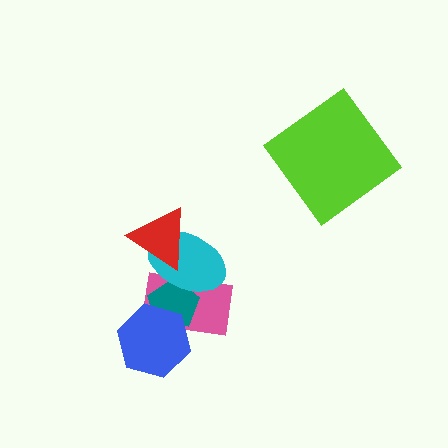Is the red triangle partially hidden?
No, no other shape covers it.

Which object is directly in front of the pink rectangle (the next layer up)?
The teal pentagon is directly in front of the pink rectangle.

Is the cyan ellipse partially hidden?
Yes, it is partially covered by another shape.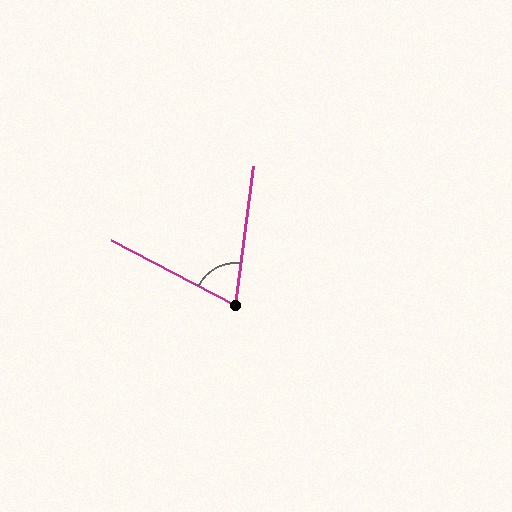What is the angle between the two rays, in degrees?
Approximately 70 degrees.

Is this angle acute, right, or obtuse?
It is acute.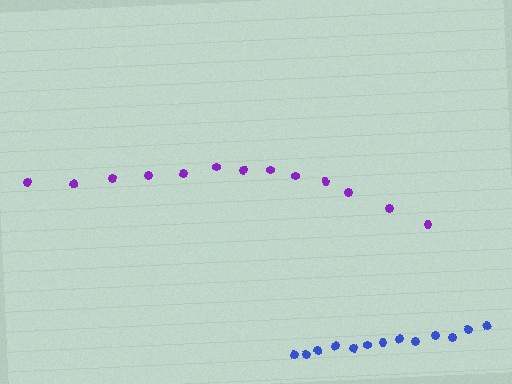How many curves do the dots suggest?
There are 2 distinct paths.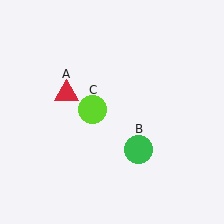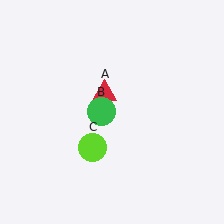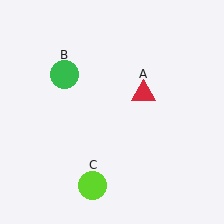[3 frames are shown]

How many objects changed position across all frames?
3 objects changed position: red triangle (object A), green circle (object B), lime circle (object C).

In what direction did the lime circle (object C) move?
The lime circle (object C) moved down.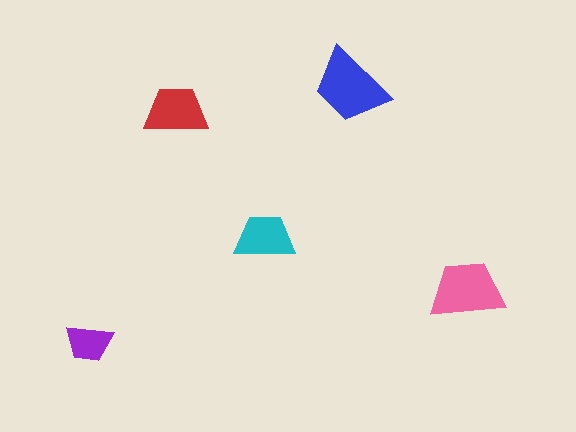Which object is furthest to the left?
The purple trapezoid is leftmost.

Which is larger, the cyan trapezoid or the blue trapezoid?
The blue one.